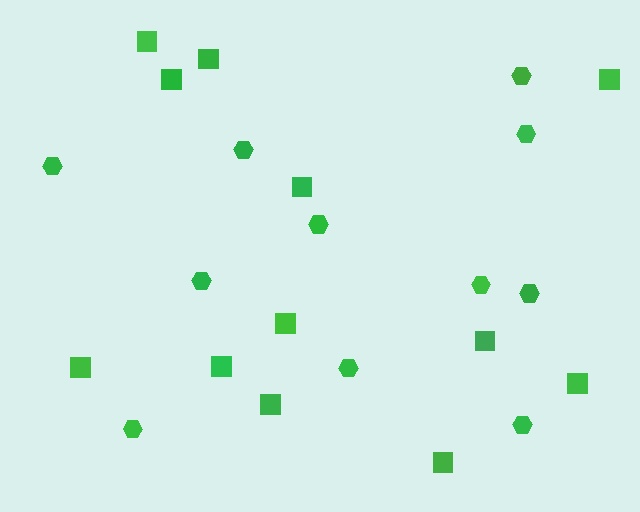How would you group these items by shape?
There are 2 groups: one group of squares (12) and one group of hexagons (11).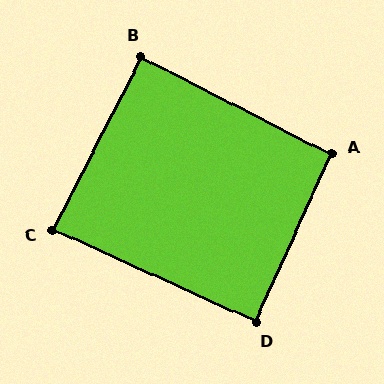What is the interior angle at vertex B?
Approximately 90 degrees (approximately right).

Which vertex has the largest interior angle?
A, at approximately 93 degrees.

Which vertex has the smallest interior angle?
C, at approximately 87 degrees.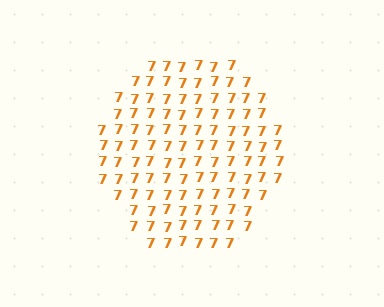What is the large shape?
The large shape is a hexagon.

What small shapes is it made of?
It is made of small digit 7's.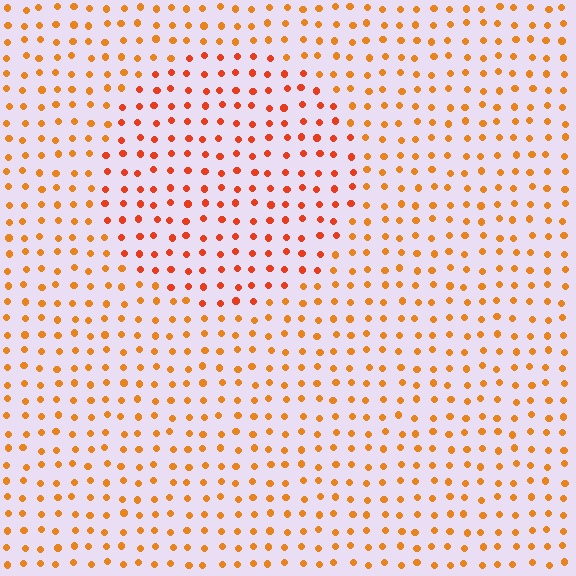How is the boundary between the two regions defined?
The boundary is defined purely by a slight shift in hue (about 21 degrees). Spacing, size, and orientation are identical on both sides.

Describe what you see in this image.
The image is filled with small orange elements in a uniform arrangement. A circle-shaped region is visible where the elements are tinted to a slightly different hue, forming a subtle color boundary.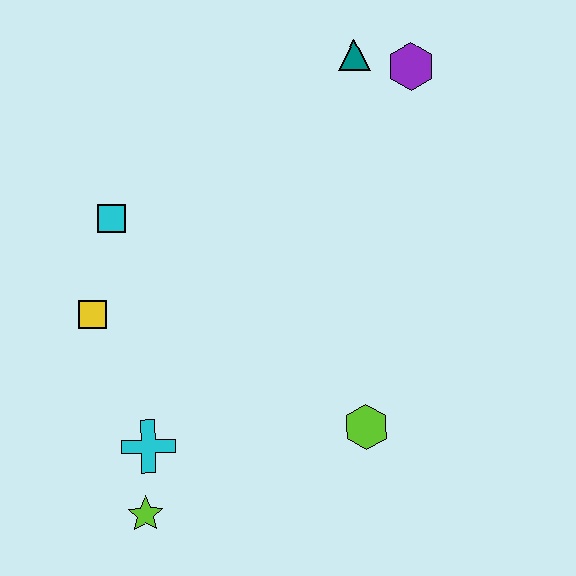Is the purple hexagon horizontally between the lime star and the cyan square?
No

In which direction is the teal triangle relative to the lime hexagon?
The teal triangle is above the lime hexagon.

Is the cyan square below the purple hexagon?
Yes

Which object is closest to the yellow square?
The cyan square is closest to the yellow square.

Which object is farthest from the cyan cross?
The purple hexagon is farthest from the cyan cross.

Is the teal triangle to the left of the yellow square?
No